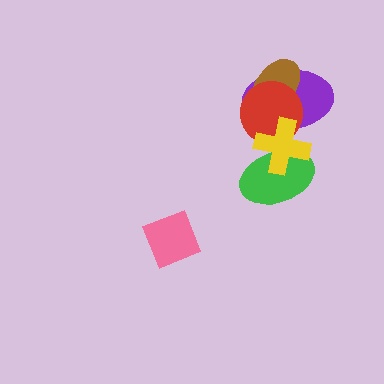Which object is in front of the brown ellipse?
The red circle is in front of the brown ellipse.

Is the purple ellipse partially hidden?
Yes, it is partially covered by another shape.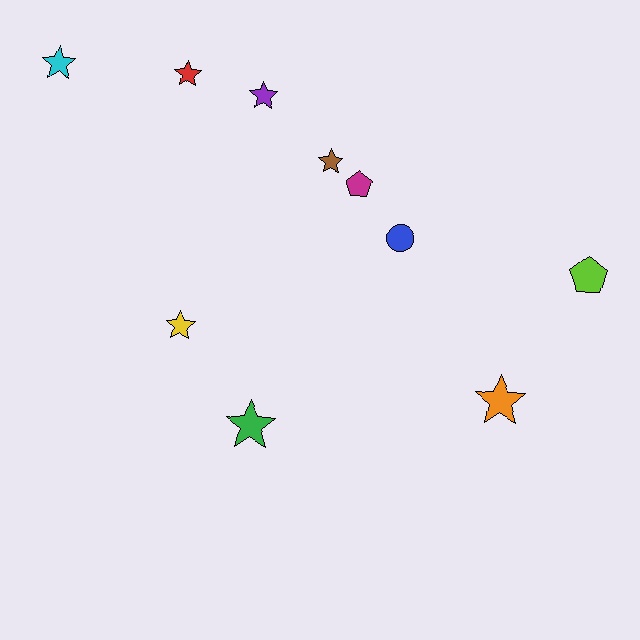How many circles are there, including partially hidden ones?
There is 1 circle.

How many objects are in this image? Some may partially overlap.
There are 10 objects.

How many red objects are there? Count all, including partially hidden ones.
There is 1 red object.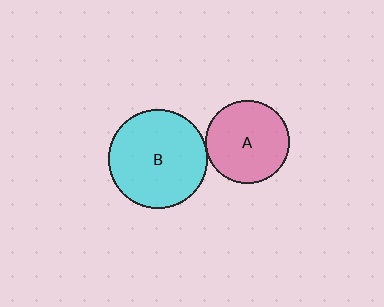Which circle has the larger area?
Circle B (cyan).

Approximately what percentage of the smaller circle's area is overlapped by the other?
Approximately 5%.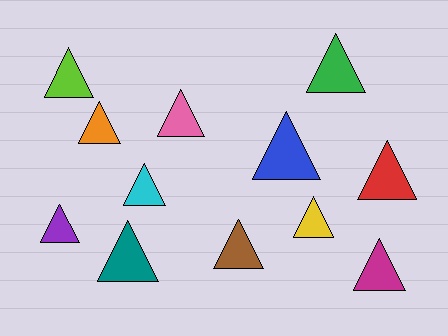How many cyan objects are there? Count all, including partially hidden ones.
There is 1 cyan object.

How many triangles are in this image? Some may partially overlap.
There are 12 triangles.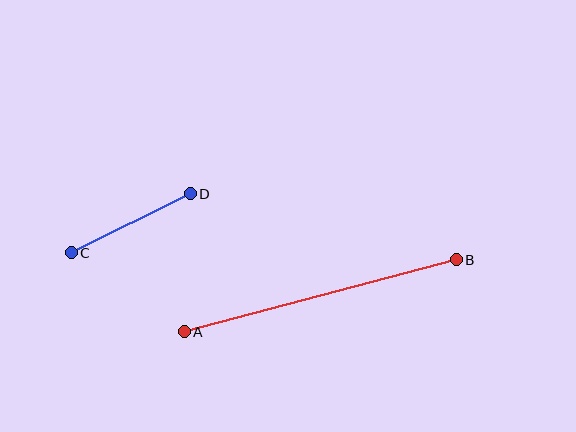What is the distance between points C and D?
The distance is approximately 133 pixels.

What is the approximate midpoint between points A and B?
The midpoint is at approximately (320, 296) pixels.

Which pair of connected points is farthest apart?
Points A and B are farthest apart.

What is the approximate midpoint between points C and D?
The midpoint is at approximately (131, 223) pixels.